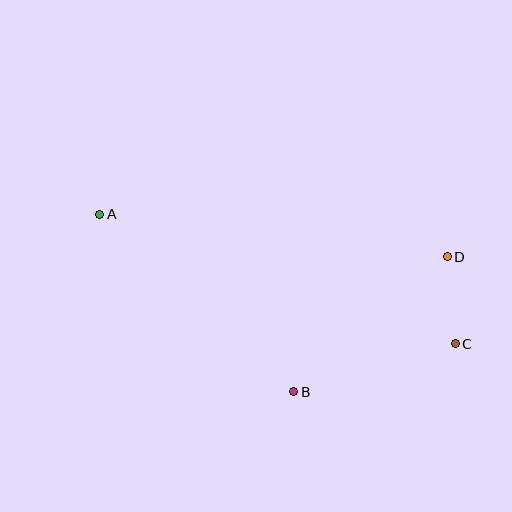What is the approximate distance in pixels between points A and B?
The distance between A and B is approximately 263 pixels.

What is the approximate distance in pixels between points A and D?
The distance between A and D is approximately 350 pixels.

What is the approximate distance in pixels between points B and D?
The distance between B and D is approximately 205 pixels.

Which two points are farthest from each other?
Points A and C are farthest from each other.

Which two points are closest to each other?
Points C and D are closest to each other.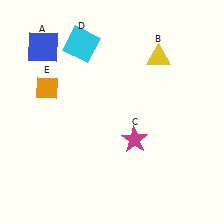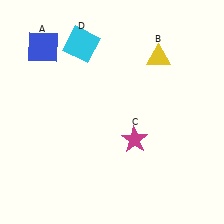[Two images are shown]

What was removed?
The orange diamond (E) was removed in Image 2.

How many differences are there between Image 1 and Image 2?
There is 1 difference between the two images.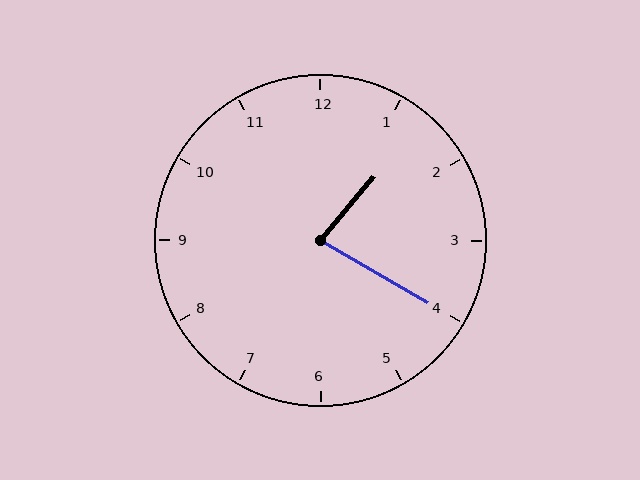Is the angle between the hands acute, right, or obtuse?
It is acute.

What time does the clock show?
1:20.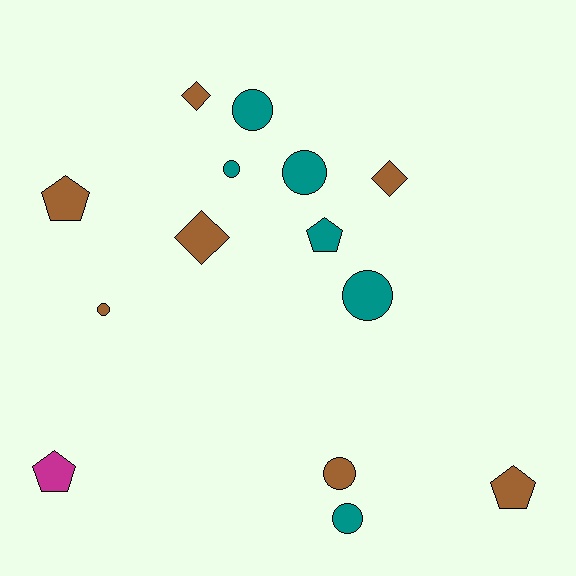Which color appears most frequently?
Brown, with 7 objects.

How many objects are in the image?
There are 14 objects.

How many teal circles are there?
There are 5 teal circles.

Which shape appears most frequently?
Circle, with 7 objects.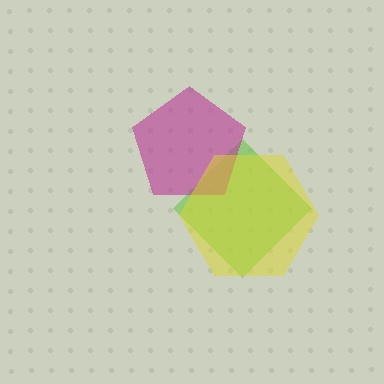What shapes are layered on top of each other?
The layered shapes are: a lime diamond, a magenta pentagon, a yellow hexagon.